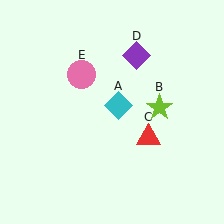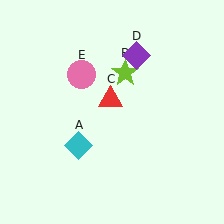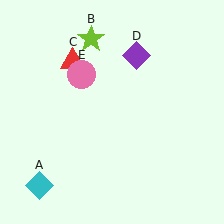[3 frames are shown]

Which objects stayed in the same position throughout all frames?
Purple diamond (object D) and pink circle (object E) remained stationary.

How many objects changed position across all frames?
3 objects changed position: cyan diamond (object A), lime star (object B), red triangle (object C).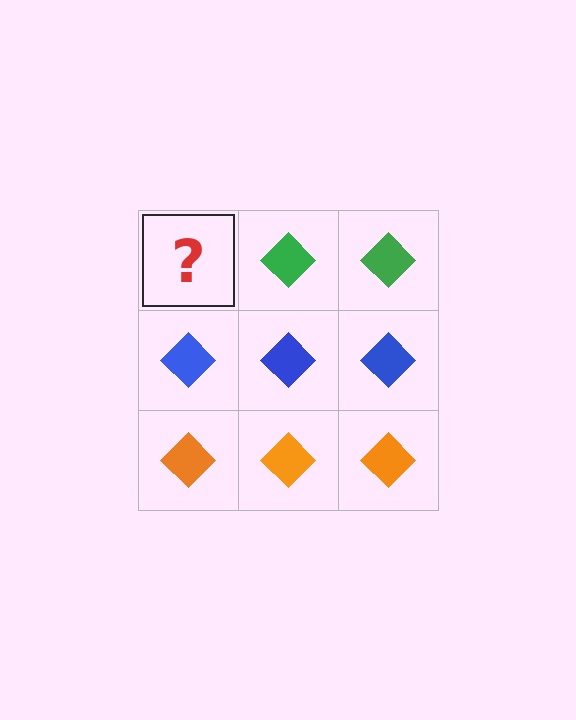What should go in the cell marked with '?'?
The missing cell should contain a green diamond.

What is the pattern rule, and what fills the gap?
The rule is that each row has a consistent color. The gap should be filled with a green diamond.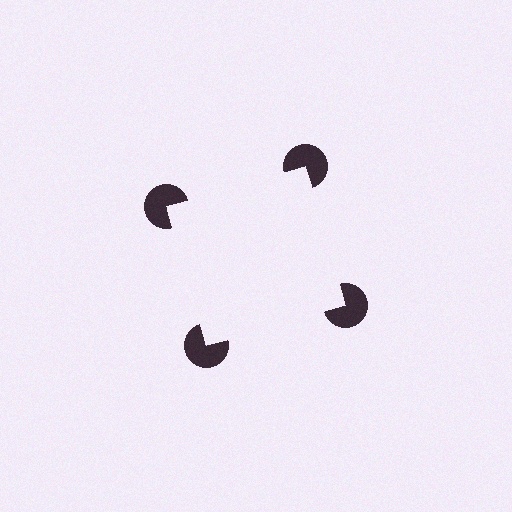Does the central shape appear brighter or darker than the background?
It typically appears slightly brighter than the background, even though no actual brightness change is drawn.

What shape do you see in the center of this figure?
An illusory square — its edges are inferred from the aligned wedge cuts in the pac-man discs, not physically drawn.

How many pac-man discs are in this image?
There are 4 — one at each vertex of the illusory square.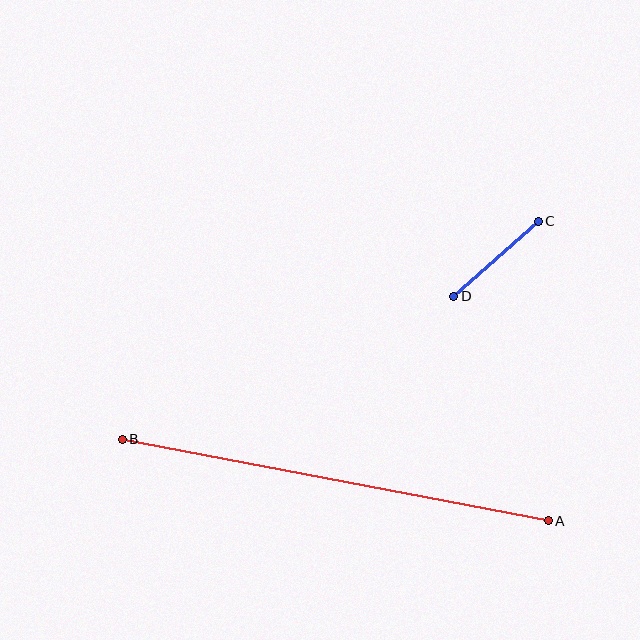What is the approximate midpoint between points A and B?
The midpoint is at approximately (335, 480) pixels.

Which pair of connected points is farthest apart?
Points A and B are farthest apart.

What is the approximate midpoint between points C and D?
The midpoint is at approximately (496, 259) pixels.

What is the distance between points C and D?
The distance is approximately 113 pixels.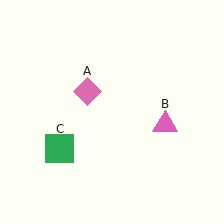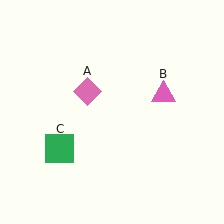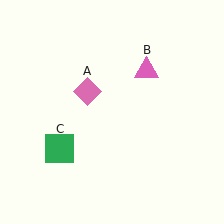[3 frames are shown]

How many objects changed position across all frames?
1 object changed position: pink triangle (object B).